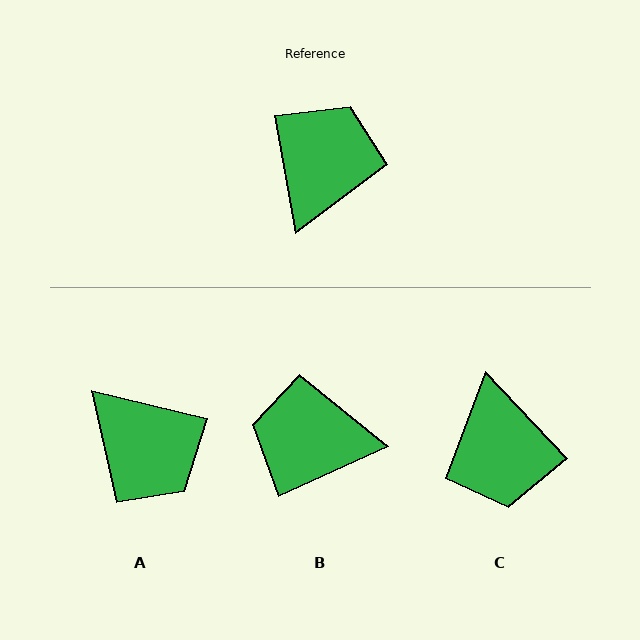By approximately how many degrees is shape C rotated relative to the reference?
Approximately 147 degrees clockwise.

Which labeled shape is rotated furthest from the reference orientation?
C, about 147 degrees away.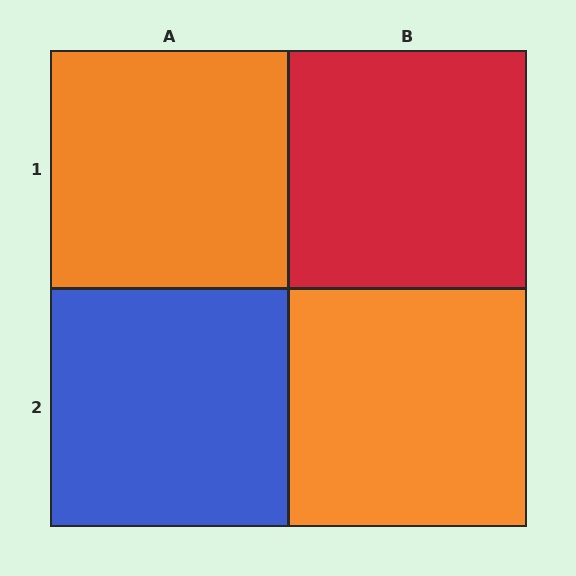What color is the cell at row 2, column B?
Orange.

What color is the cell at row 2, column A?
Blue.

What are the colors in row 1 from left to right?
Orange, red.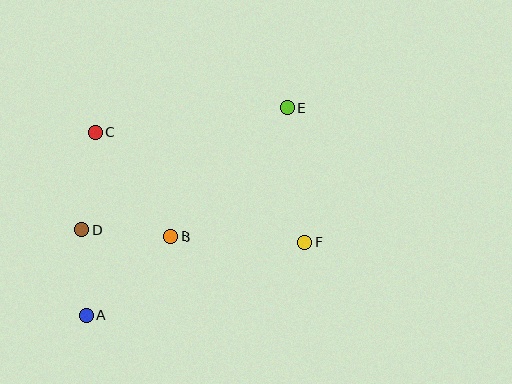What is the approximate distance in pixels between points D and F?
The distance between D and F is approximately 223 pixels.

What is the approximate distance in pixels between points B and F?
The distance between B and F is approximately 134 pixels.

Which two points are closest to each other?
Points A and D are closest to each other.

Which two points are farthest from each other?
Points A and E are farthest from each other.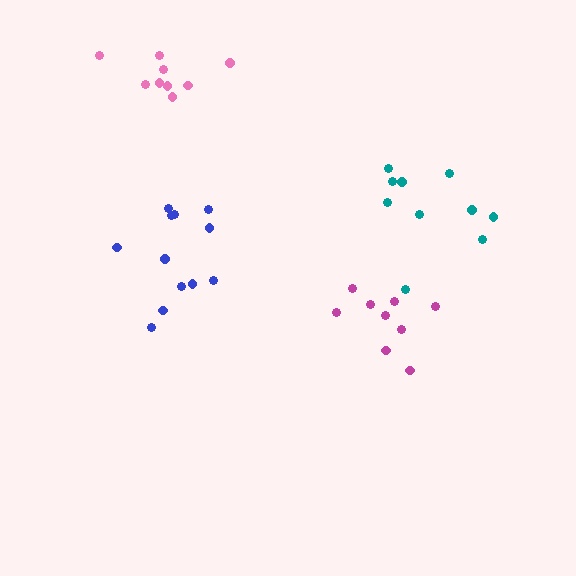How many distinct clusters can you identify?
There are 4 distinct clusters.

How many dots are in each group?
Group 1: 12 dots, Group 2: 9 dots, Group 3: 9 dots, Group 4: 10 dots (40 total).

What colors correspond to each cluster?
The clusters are colored: blue, pink, magenta, teal.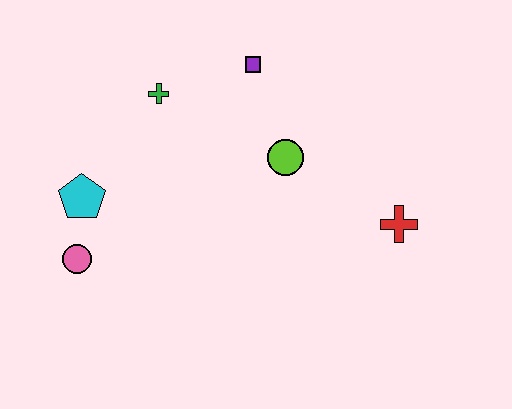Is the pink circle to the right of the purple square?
No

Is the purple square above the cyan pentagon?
Yes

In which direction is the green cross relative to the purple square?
The green cross is to the left of the purple square.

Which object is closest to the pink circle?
The cyan pentagon is closest to the pink circle.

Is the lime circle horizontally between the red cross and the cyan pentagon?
Yes